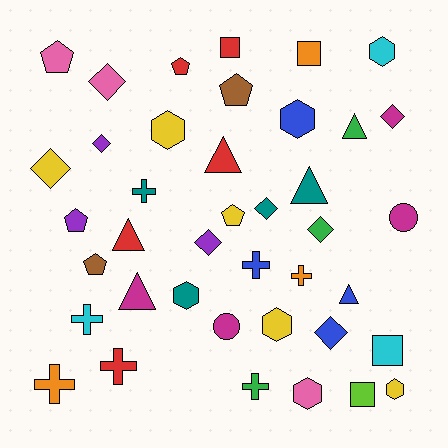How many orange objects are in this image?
There are 3 orange objects.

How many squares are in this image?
There are 4 squares.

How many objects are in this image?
There are 40 objects.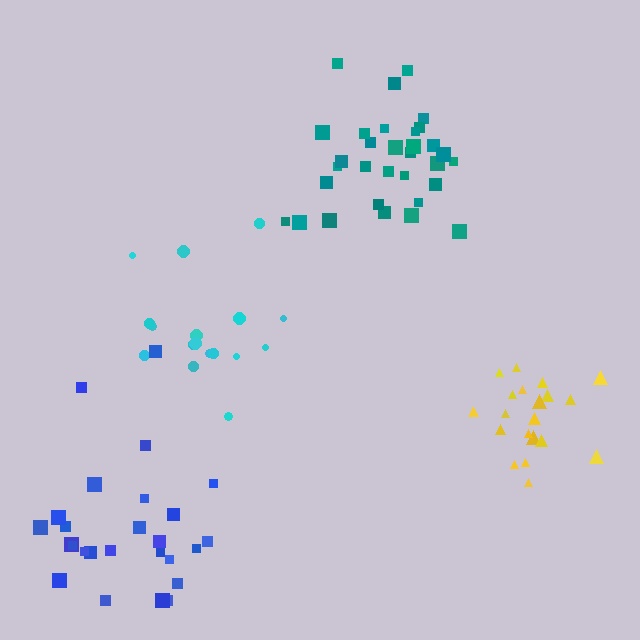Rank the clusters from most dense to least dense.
yellow, teal, cyan, blue.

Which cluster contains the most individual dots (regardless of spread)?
Teal (32).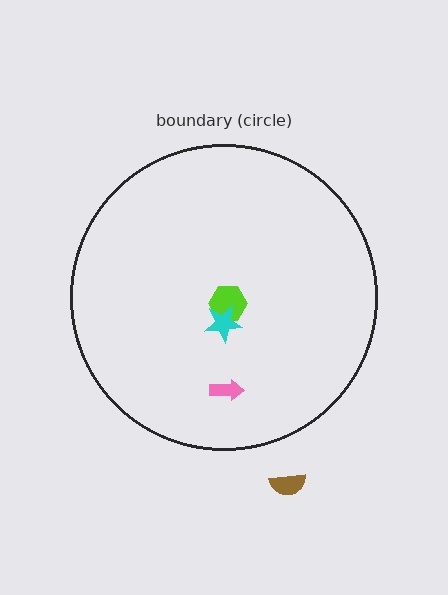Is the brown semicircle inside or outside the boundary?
Outside.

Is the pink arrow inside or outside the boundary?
Inside.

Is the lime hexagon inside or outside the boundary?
Inside.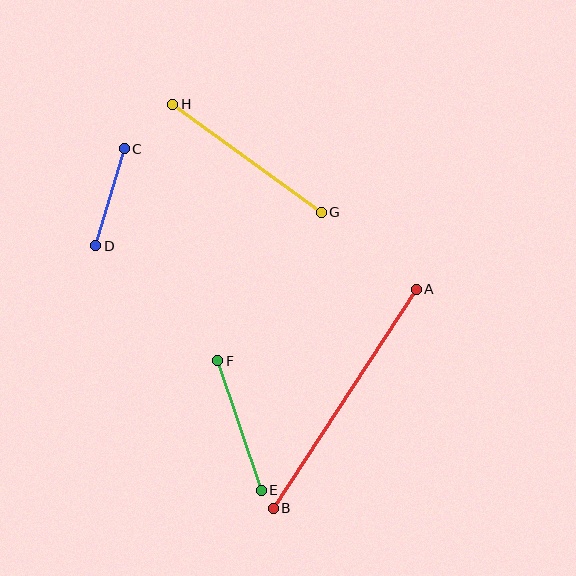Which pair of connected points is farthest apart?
Points A and B are farthest apart.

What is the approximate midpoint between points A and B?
The midpoint is at approximately (345, 399) pixels.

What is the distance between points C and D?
The distance is approximately 101 pixels.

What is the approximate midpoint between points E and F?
The midpoint is at approximately (240, 426) pixels.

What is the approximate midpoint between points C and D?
The midpoint is at approximately (110, 197) pixels.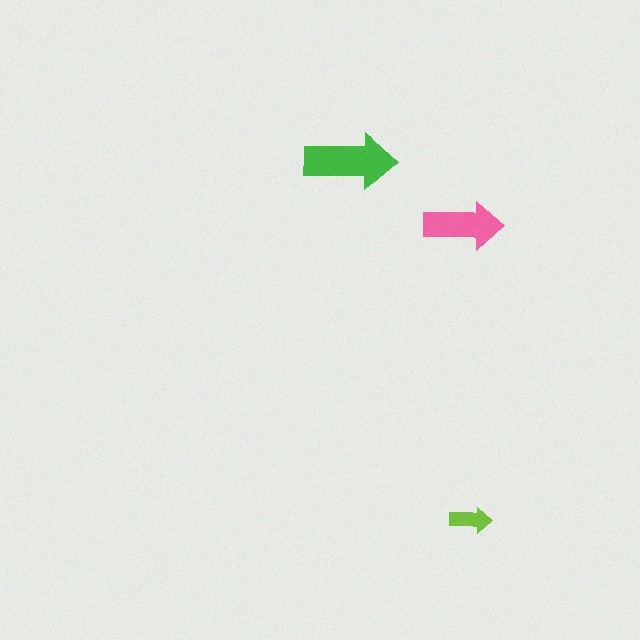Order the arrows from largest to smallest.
the green one, the pink one, the lime one.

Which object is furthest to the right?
The lime arrow is rightmost.